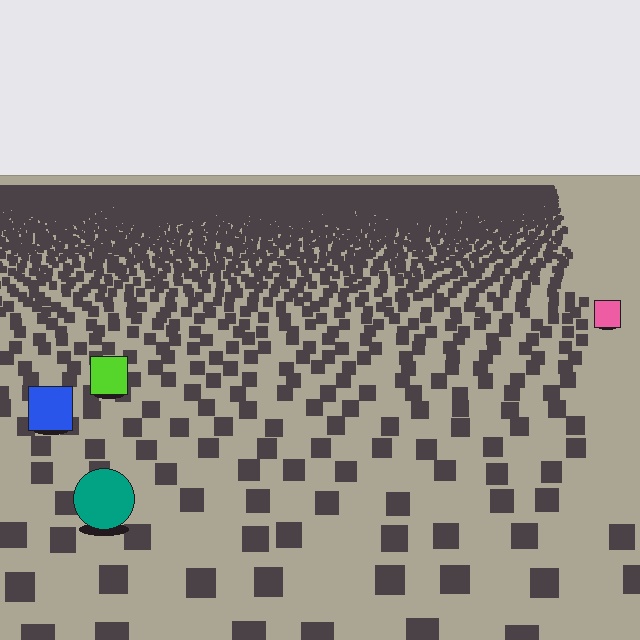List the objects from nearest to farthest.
From nearest to farthest: the teal circle, the blue square, the lime square, the pink square.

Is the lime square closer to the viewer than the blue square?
No. The blue square is closer — you can tell from the texture gradient: the ground texture is coarser near it.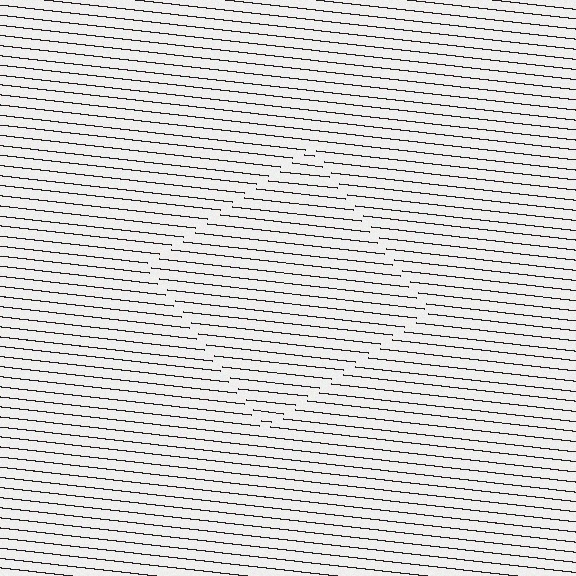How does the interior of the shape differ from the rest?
The interior of the shape contains the same grating, shifted by half a period — the contour is defined by the phase discontinuity where line-ends from the inner and outer gratings abut.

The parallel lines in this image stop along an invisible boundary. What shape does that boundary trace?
An illusory square. The interior of the shape contains the same grating, shifted by half a period — the contour is defined by the phase discontinuity where line-ends from the inner and outer gratings abut.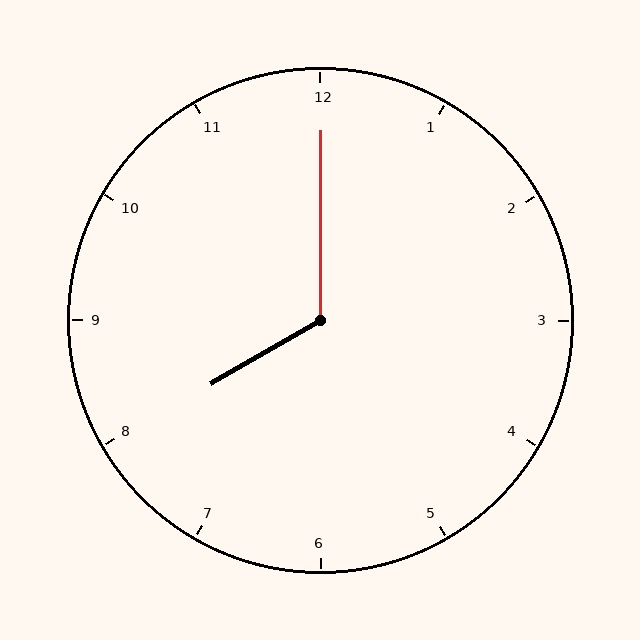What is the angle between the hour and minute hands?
Approximately 120 degrees.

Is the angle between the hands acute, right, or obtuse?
It is obtuse.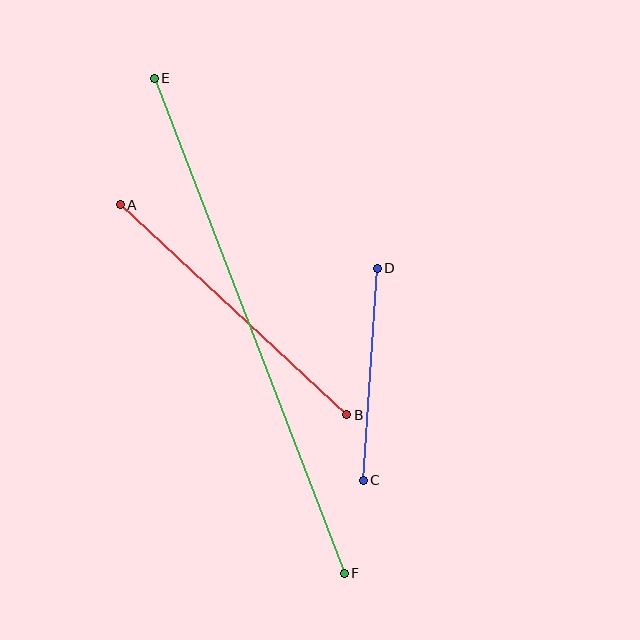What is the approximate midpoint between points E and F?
The midpoint is at approximately (249, 326) pixels.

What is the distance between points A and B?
The distance is approximately 309 pixels.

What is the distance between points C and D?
The distance is approximately 212 pixels.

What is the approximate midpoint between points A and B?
The midpoint is at approximately (234, 310) pixels.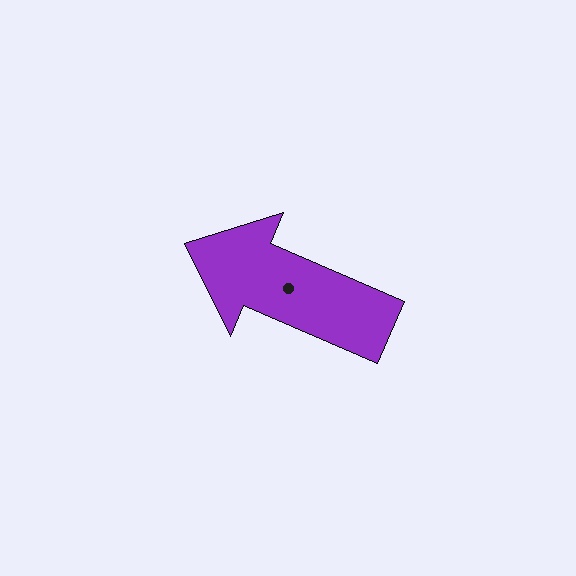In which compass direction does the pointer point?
Northwest.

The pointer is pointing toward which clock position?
Roughly 10 o'clock.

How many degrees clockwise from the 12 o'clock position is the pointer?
Approximately 293 degrees.